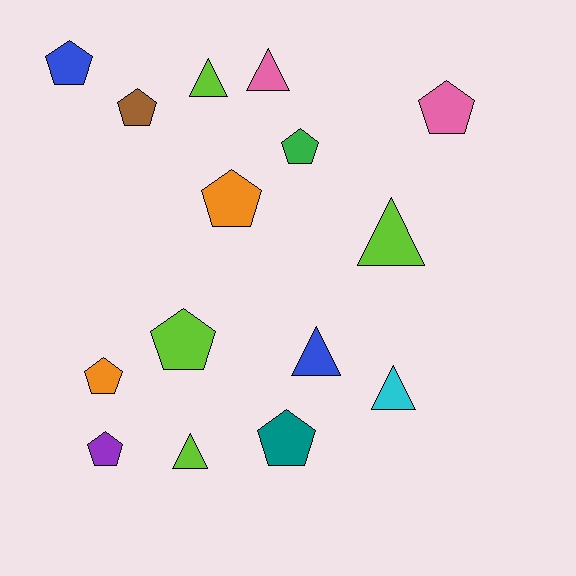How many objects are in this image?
There are 15 objects.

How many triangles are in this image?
There are 6 triangles.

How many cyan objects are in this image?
There is 1 cyan object.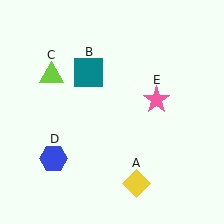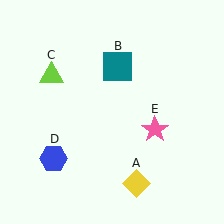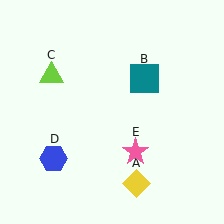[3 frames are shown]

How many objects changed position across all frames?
2 objects changed position: teal square (object B), pink star (object E).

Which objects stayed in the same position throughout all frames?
Yellow diamond (object A) and lime triangle (object C) and blue hexagon (object D) remained stationary.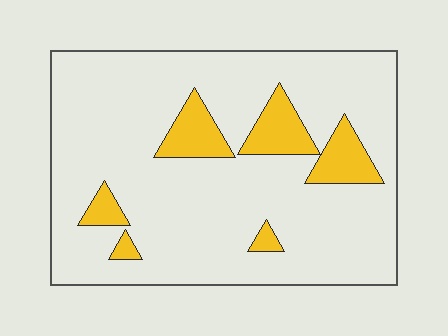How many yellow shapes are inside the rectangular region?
6.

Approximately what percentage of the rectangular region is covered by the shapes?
Approximately 15%.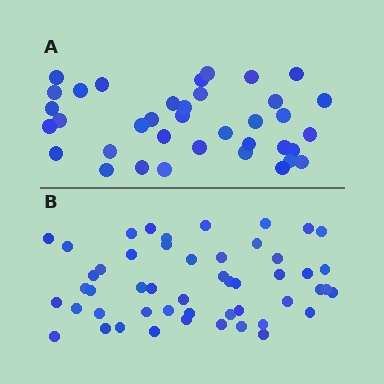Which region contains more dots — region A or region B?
Region B (the bottom region) has more dots.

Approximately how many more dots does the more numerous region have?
Region B has approximately 15 more dots than region A.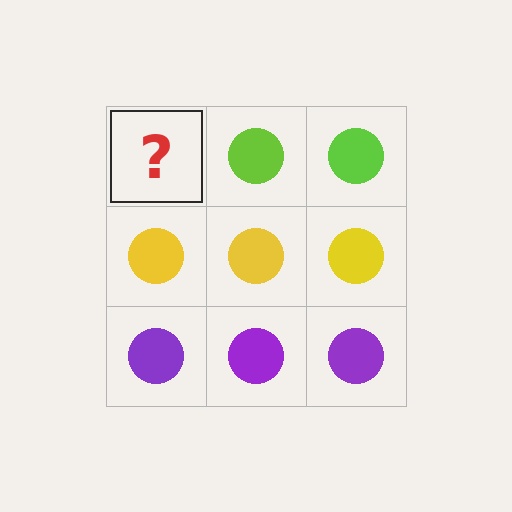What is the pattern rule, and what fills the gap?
The rule is that each row has a consistent color. The gap should be filled with a lime circle.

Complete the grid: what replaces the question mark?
The question mark should be replaced with a lime circle.